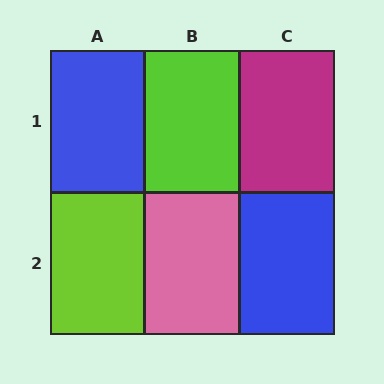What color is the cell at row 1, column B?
Lime.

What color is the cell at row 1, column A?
Blue.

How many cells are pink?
1 cell is pink.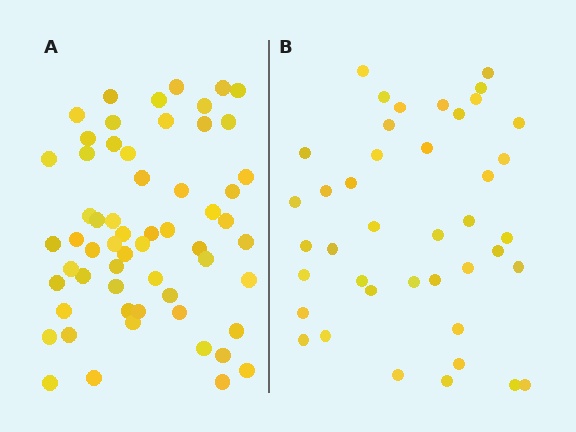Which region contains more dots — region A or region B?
Region A (the left region) has more dots.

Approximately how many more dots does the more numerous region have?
Region A has approximately 20 more dots than region B.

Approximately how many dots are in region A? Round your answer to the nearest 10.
About 60 dots. (The exact count is 59, which rounds to 60.)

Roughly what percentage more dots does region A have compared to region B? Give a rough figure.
About 45% more.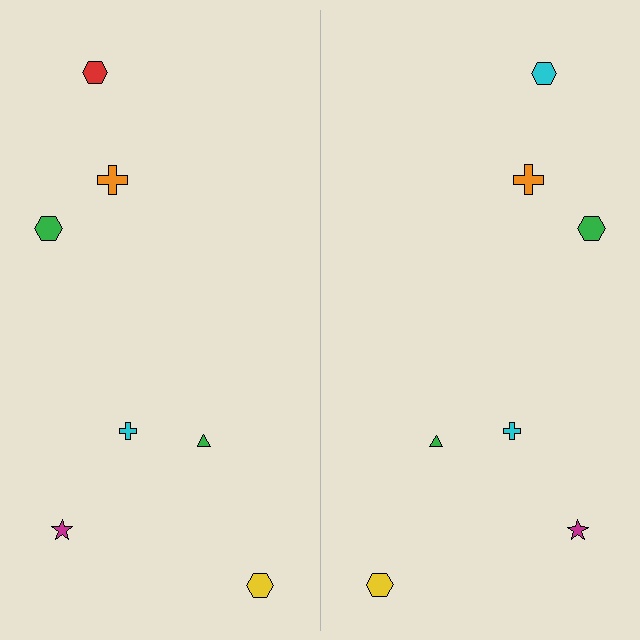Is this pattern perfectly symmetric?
No, the pattern is not perfectly symmetric. The cyan hexagon on the right side breaks the symmetry — its mirror counterpart is red.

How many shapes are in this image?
There are 14 shapes in this image.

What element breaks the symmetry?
The cyan hexagon on the right side breaks the symmetry — its mirror counterpart is red.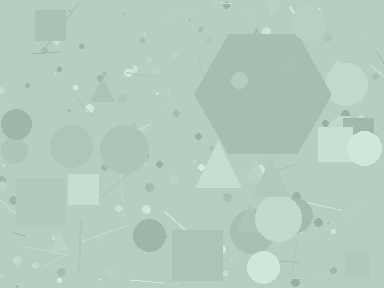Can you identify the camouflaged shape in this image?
The camouflaged shape is a hexagon.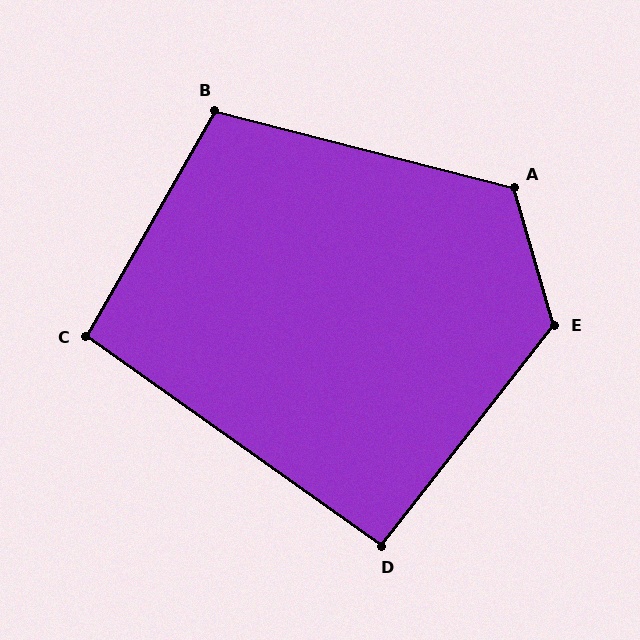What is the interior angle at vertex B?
Approximately 105 degrees (obtuse).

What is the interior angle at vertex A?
Approximately 121 degrees (obtuse).